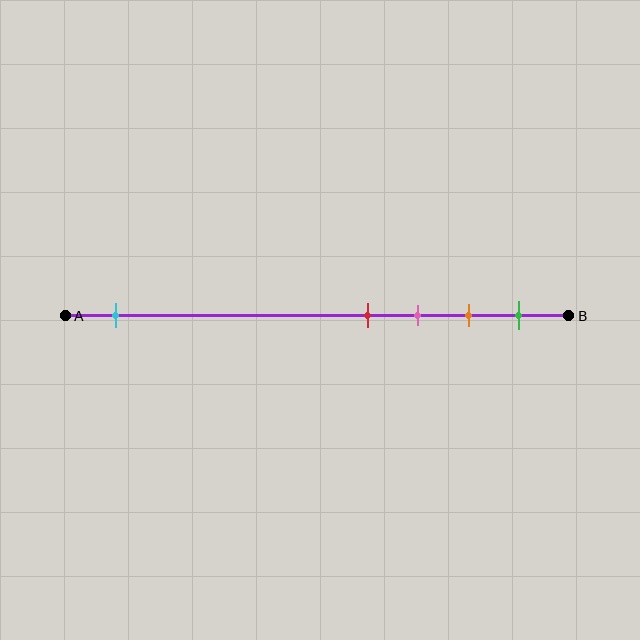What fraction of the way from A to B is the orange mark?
The orange mark is approximately 80% (0.8) of the way from A to B.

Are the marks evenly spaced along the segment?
No, the marks are not evenly spaced.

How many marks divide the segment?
There are 5 marks dividing the segment.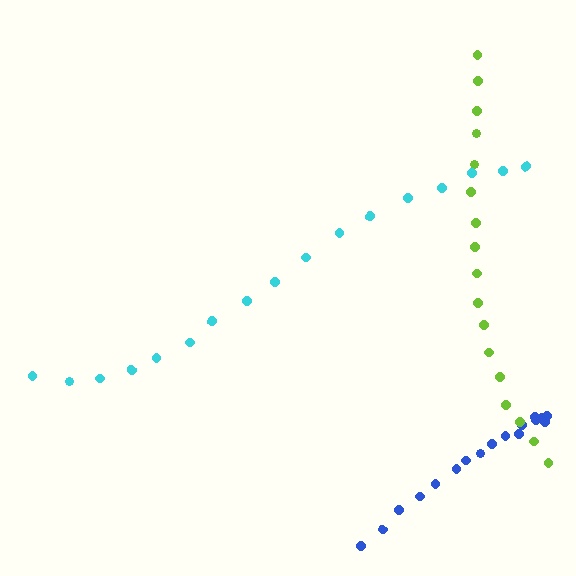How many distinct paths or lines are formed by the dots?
There are 3 distinct paths.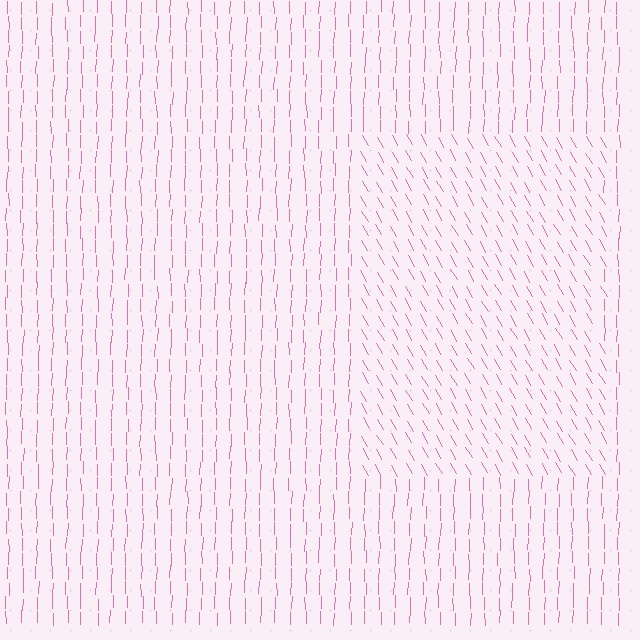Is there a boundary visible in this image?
Yes, there is a texture boundary formed by a change in line orientation.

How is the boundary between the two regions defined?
The boundary is defined purely by a change in line orientation (approximately 31 degrees difference). All lines are the same color and thickness.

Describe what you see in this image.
The image is filled with small pink line segments. A rectangle region in the image has lines oriented differently from the surrounding lines, creating a visible texture boundary.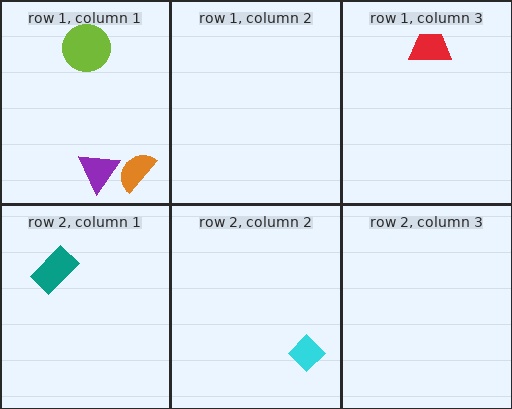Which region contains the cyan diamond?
The row 2, column 2 region.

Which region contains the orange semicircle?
The row 1, column 1 region.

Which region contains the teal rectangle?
The row 2, column 1 region.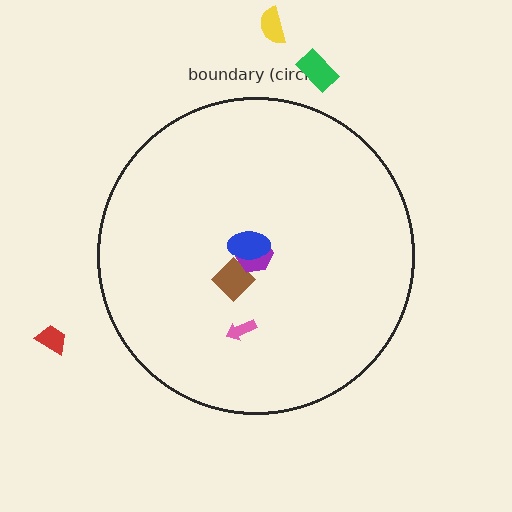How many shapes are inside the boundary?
4 inside, 3 outside.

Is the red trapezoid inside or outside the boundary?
Outside.